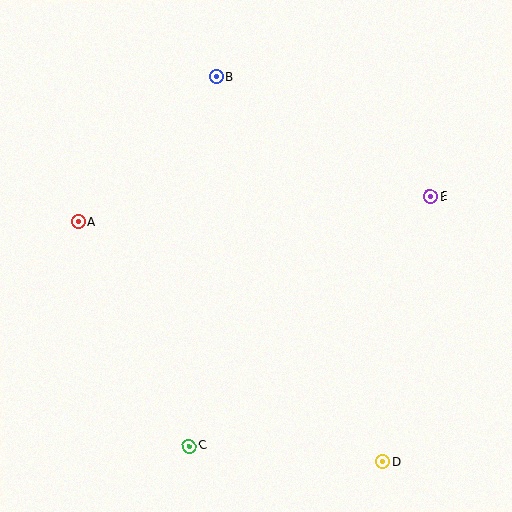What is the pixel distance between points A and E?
The distance between A and E is 353 pixels.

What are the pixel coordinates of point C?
Point C is at (189, 446).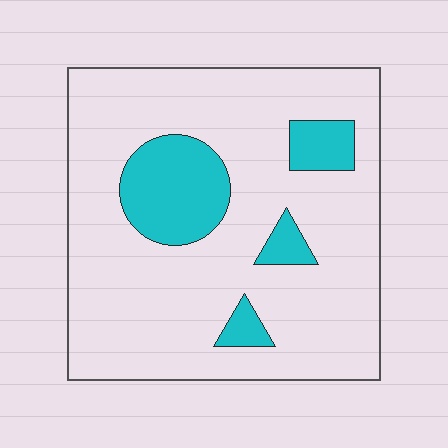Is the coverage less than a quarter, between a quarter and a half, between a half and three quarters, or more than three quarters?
Less than a quarter.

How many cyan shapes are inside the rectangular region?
4.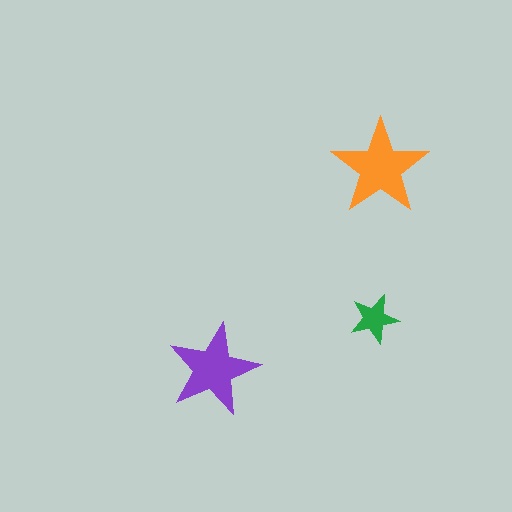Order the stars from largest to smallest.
the orange one, the purple one, the green one.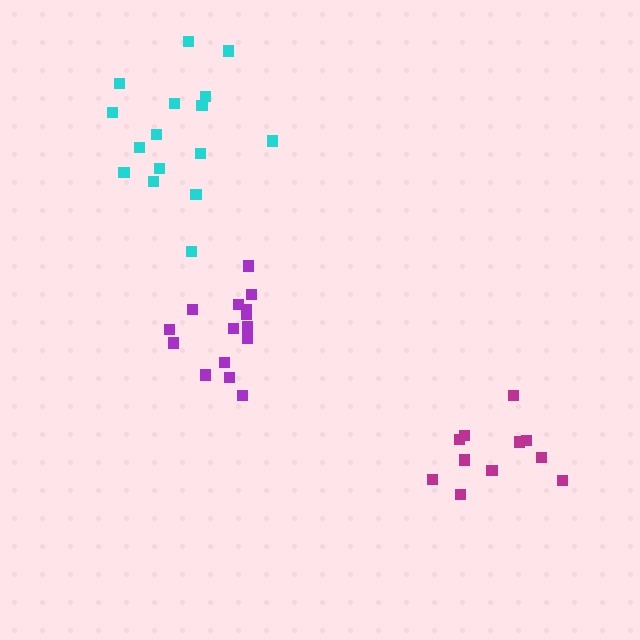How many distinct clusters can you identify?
There are 3 distinct clusters.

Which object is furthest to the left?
The cyan cluster is leftmost.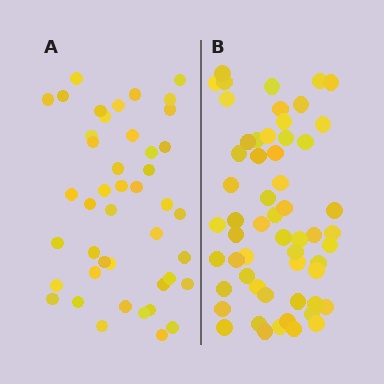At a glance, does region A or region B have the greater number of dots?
Region B (the right region) has more dots.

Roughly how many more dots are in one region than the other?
Region B has approximately 15 more dots than region A.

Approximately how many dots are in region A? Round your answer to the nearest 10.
About 40 dots. (The exact count is 44, which rounds to 40.)